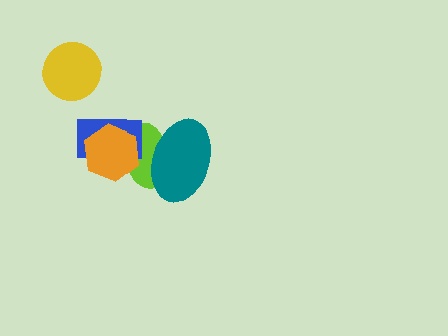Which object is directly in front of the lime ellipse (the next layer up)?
The blue rectangle is directly in front of the lime ellipse.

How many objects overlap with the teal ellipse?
1 object overlaps with the teal ellipse.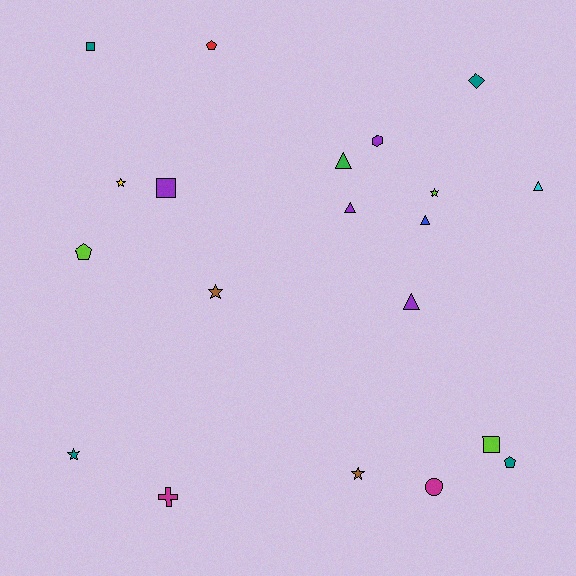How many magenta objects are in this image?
There are 2 magenta objects.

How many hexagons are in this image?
There is 1 hexagon.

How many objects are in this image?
There are 20 objects.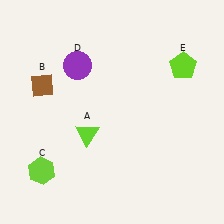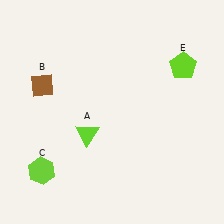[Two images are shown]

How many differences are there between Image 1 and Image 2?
There is 1 difference between the two images.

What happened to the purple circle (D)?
The purple circle (D) was removed in Image 2. It was in the top-left area of Image 1.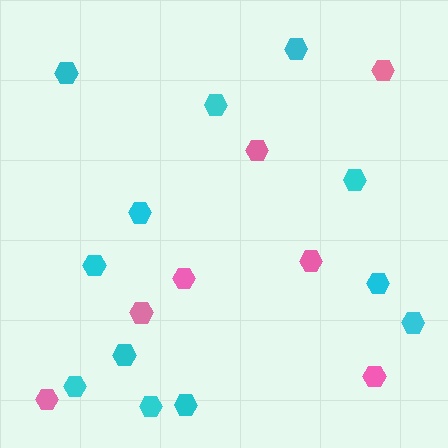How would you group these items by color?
There are 2 groups: one group of cyan hexagons (12) and one group of pink hexagons (7).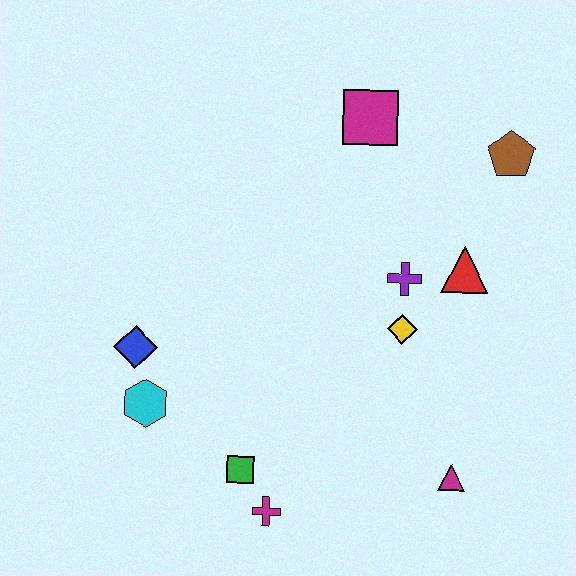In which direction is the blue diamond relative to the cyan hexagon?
The blue diamond is above the cyan hexagon.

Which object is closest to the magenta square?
The brown pentagon is closest to the magenta square.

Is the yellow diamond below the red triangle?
Yes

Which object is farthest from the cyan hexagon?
The brown pentagon is farthest from the cyan hexagon.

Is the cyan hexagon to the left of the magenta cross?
Yes